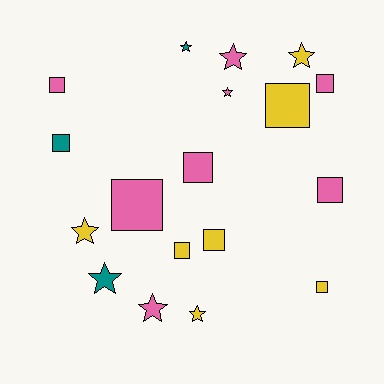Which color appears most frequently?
Pink, with 8 objects.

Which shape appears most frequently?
Square, with 10 objects.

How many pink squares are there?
There are 5 pink squares.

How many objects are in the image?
There are 18 objects.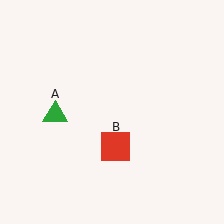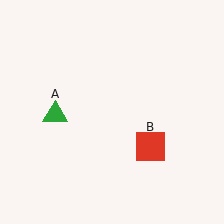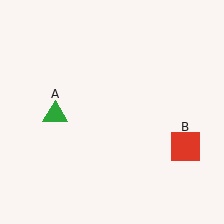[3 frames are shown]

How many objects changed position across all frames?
1 object changed position: red square (object B).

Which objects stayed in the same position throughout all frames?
Green triangle (object A) remained stationary.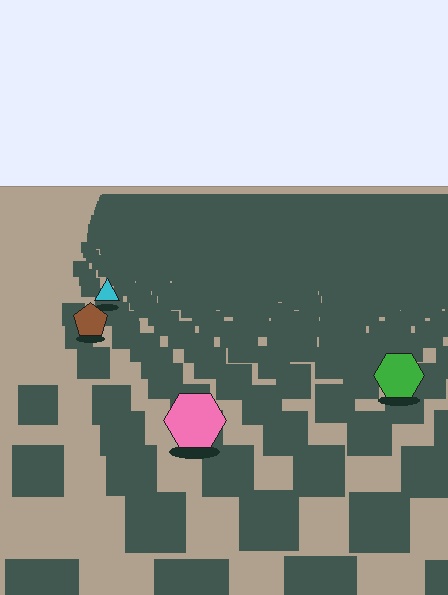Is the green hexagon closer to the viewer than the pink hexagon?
No. The pink hexagon is closer — you can tell from the texture gradient: the ground texture is coarser near it.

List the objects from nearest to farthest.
From nearest to farthest: the pink hexagon, the green hexagon, the brown pentagon, the cyan triangle.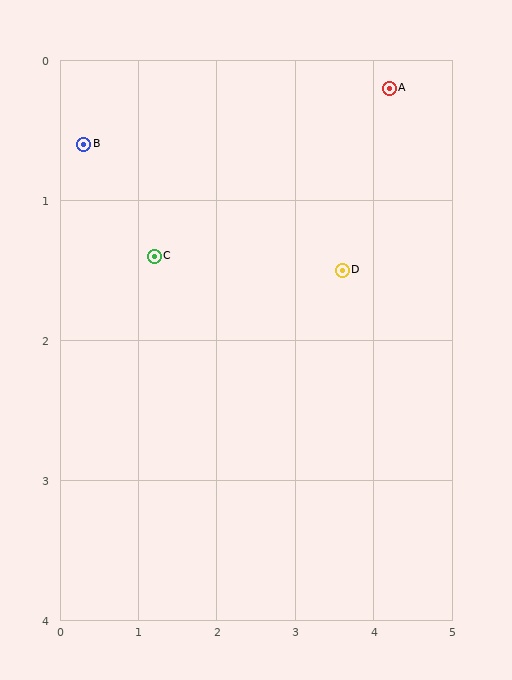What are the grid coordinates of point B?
Point B is at approximately (0.3, 0.6).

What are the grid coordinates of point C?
Point C is at approximately (1.2, 1.4).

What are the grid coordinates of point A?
Point A is at approximately (4.2, 0.2).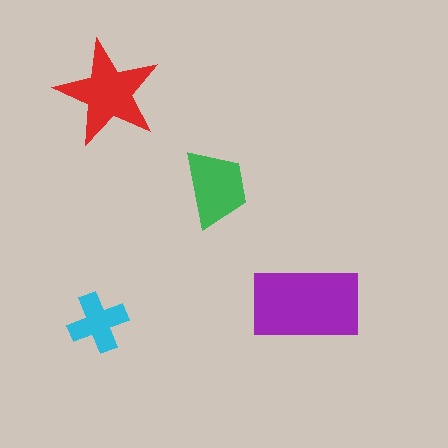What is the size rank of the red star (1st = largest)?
2nd.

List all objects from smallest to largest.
The cyan cross, the green trapezoid, the red star, the purple rectangle.